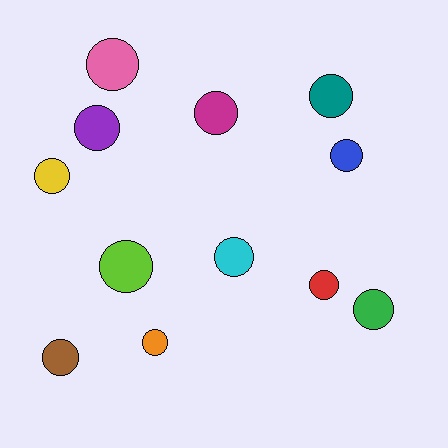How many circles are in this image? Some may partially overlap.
There are 12 circles.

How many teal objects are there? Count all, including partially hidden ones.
There is 1 teal object.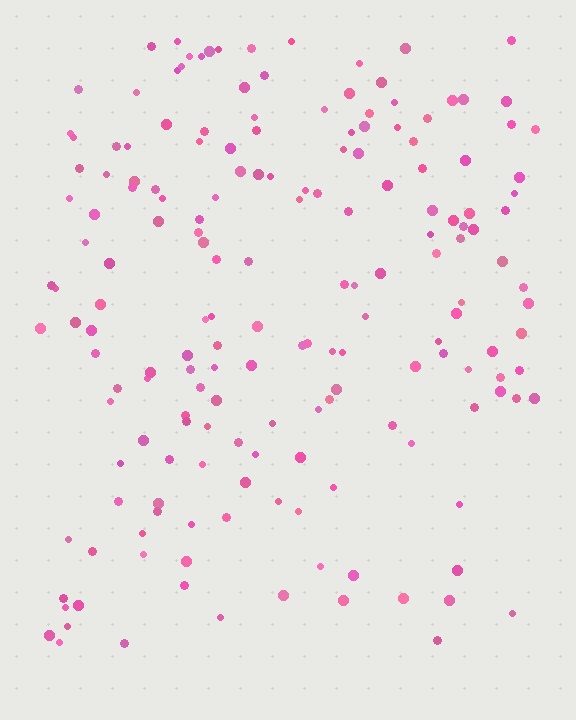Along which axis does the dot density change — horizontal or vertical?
Vertical.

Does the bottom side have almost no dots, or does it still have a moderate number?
Still a moderate number, just noticeably fewer than the top.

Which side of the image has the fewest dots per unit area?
The bottom.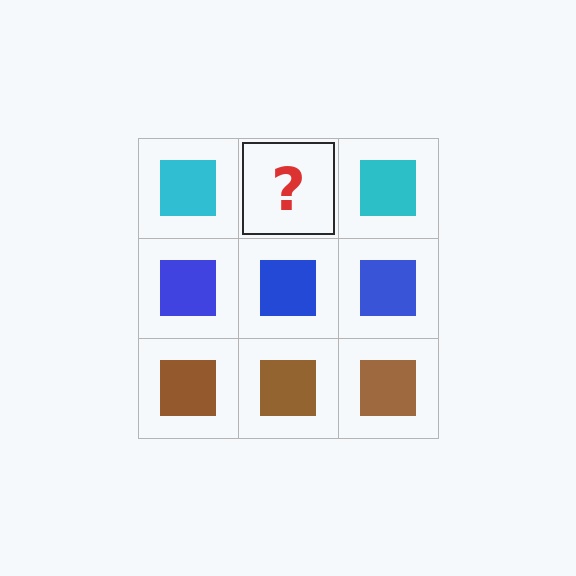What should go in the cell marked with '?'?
The missing cell should contain a cyan square.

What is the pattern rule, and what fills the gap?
The rule is that each row has a consistent color. The gap should be filled with a cyan square.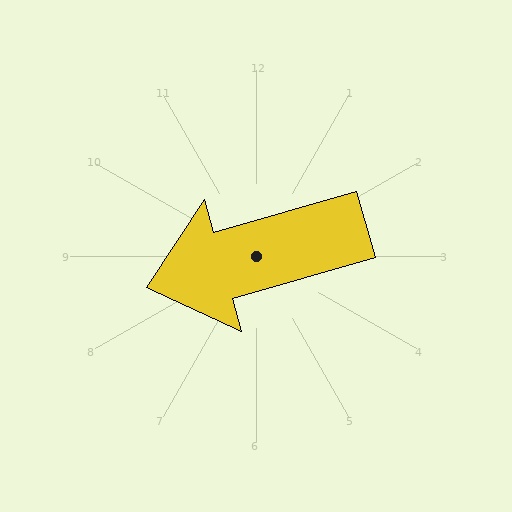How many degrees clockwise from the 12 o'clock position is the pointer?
Approximately 254 degrees.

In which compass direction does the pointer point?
West.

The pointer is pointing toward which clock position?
Roughly 8 o'clock.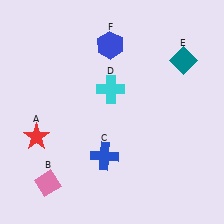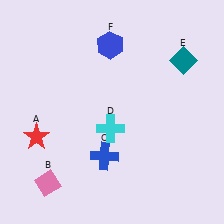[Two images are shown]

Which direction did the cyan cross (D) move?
The cyan cross (D) moved down.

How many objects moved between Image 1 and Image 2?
1 object moved between the two images.